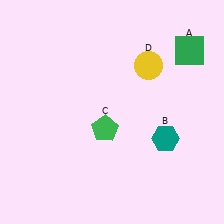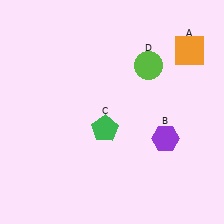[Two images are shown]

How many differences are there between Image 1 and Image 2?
There are 3 differences between the two images.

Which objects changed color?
A changed from green to orange. B changed from teal to purple. D changed from yellow to lime.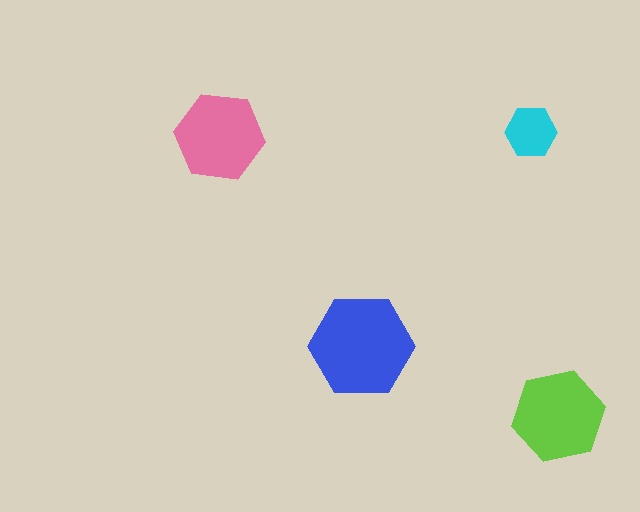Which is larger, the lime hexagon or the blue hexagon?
The blue one.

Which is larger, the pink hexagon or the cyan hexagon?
The pink one.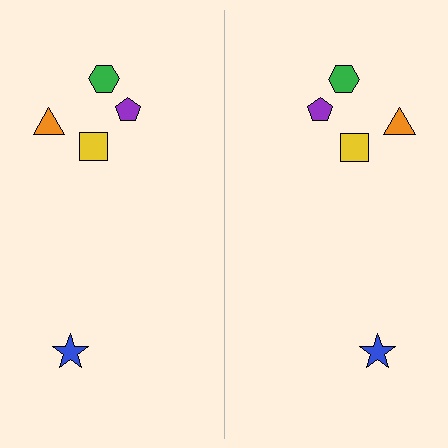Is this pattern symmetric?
Yes, this pattern has bilateral (reflection) symmetry.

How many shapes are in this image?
There are 10 shapes in this image.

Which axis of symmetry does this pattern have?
The pattern has a vertical axis of symmetry running through the center of the image.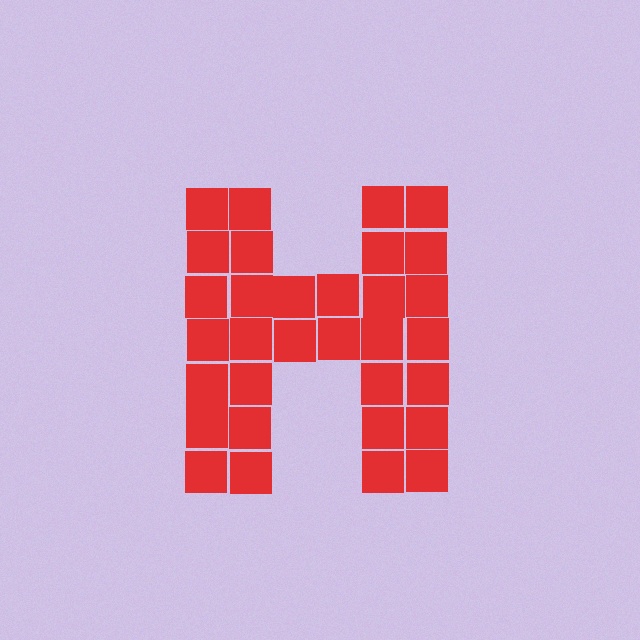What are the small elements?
The small elements are squares.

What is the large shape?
The large shape is the letter H.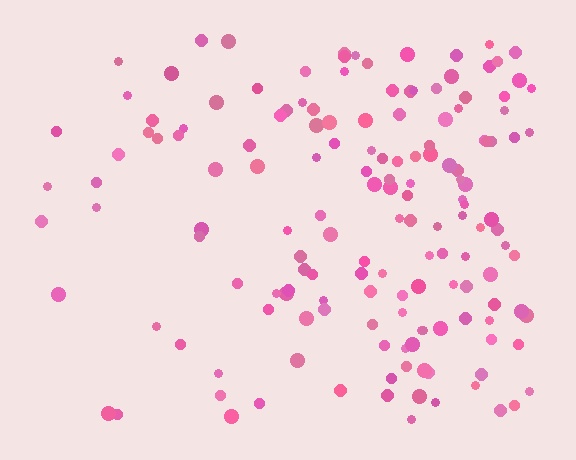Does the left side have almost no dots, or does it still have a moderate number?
Still a moderate number, just noticeably fewer than the right.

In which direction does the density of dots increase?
From left to right, with the right side densest.